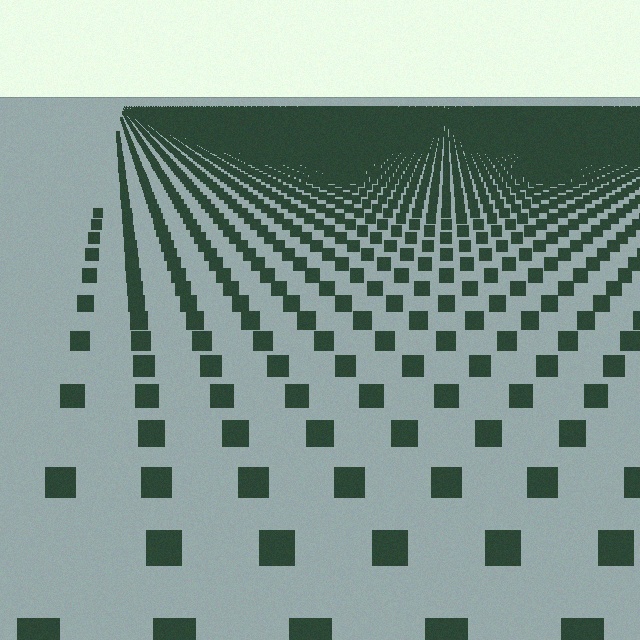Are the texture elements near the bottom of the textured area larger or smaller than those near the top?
Larger. Near the bottom, elements are closer to the viewer and appear at a bigger on-screen size.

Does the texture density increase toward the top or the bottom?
Density increases toward the top.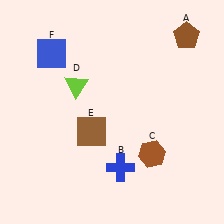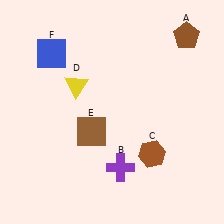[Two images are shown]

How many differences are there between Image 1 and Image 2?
There are 2 differences between the two images.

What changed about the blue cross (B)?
In Image 1, B is blue. In Image 2, it changed to purple.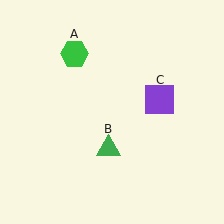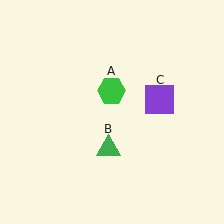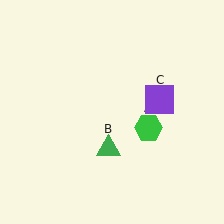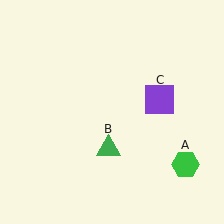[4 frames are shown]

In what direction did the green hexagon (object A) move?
The green hexagon (object A) moved down and to the right.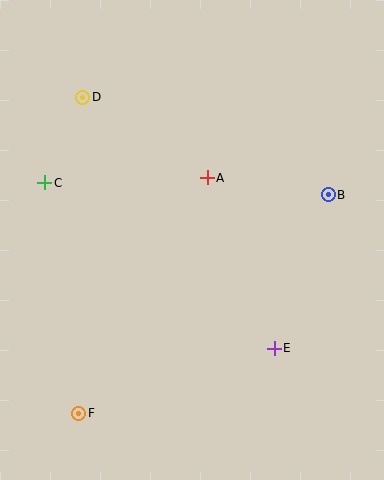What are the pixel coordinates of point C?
Point C is at (45, 183).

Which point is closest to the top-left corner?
Point D is closest to the top-left corner.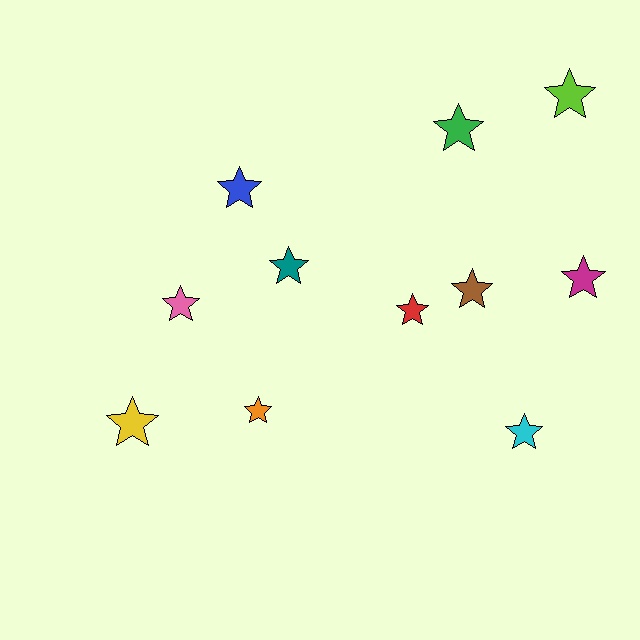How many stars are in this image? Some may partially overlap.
There are 11 stars.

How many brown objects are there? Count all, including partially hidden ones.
There is 1 brown object.